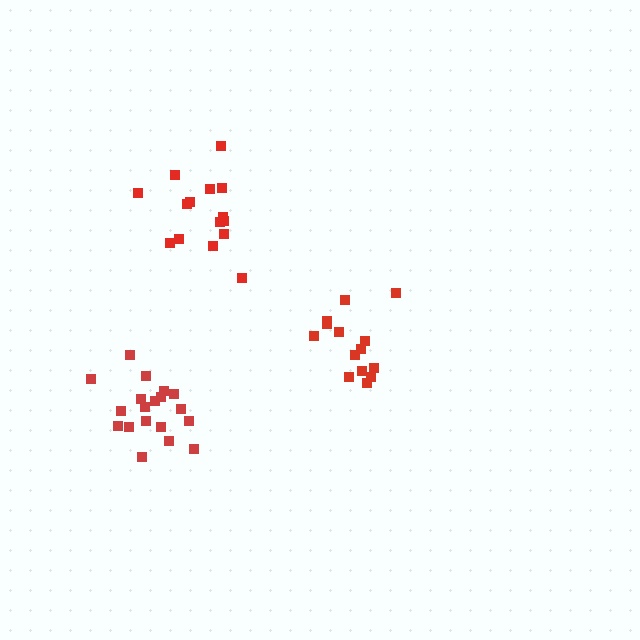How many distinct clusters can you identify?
There are 3 distinct clusters.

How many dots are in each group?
Group 1: 14 dots, Group 2: 19 dots, Group 3: 15 dots (48 total).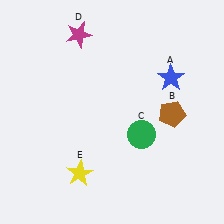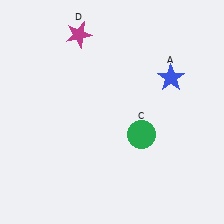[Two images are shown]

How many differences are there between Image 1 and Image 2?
There are 2 differences between the two images.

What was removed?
The brown pentagon (B), the yellow star (E) were removed in Image 2.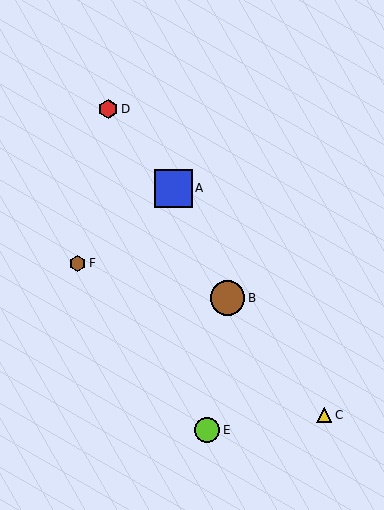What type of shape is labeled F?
Shape F is a brown hexagon.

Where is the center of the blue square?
The center of the blue square is at (174, 188).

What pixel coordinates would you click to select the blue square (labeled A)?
Click at (174, 188) to select the blue square A.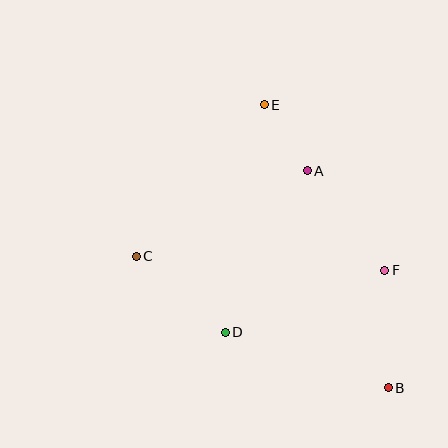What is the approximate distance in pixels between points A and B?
The distance between A and B is approximately 231 pixels.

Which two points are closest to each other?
Points A and E are closest to each other.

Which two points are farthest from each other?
Points B and E are farthest from each other.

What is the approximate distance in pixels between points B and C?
The distance between B and C is approximately 285 pixels.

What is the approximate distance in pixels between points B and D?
The distance between B and D is approximately 172 pixels.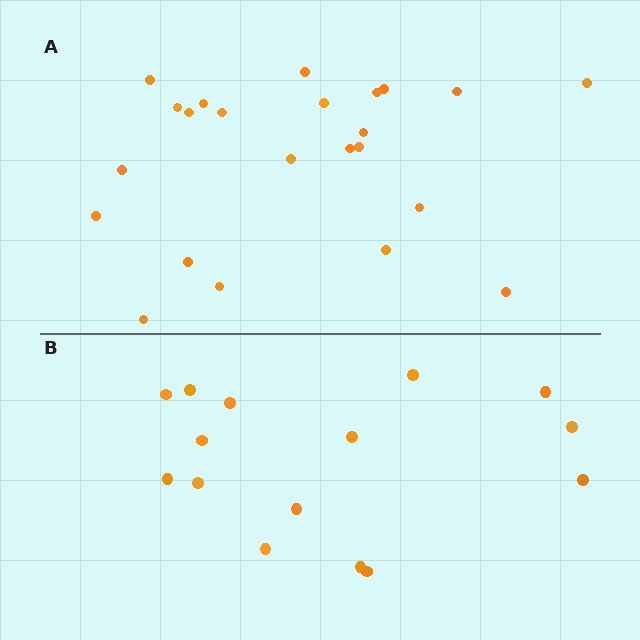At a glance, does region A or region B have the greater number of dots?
Region A (the top region) has more dots.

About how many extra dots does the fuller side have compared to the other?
Region A has roughly 8 or so more dots than region B.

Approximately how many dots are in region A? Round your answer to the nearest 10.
About 20 dots. (The exact count is 23, which rounds to 20.)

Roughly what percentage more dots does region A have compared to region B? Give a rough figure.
About 55% more.